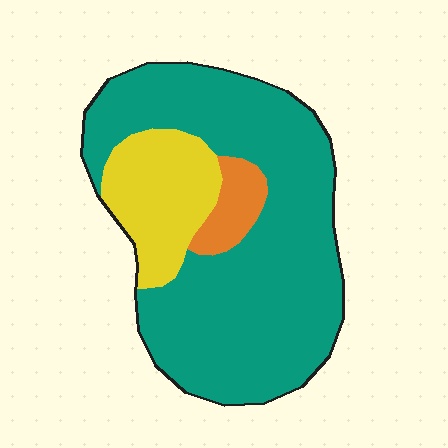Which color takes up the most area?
Teal, at roughly 75%.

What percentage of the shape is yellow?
Yellow takes up about one fifth (1/5) of the shape.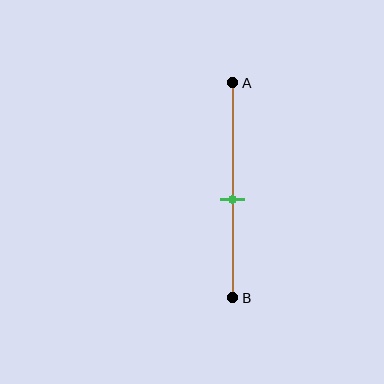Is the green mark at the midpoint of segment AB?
No, the mark is at about 55% from A, not at the 50% midpoint.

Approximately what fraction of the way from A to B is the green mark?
The green mark is approximately 55% of the way from A to B.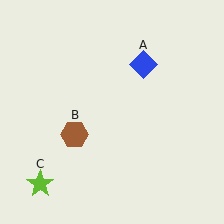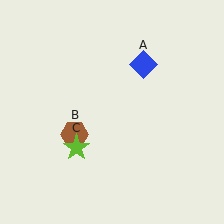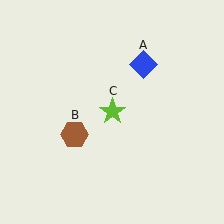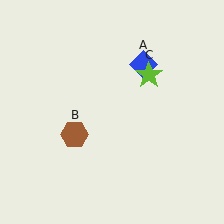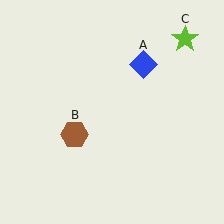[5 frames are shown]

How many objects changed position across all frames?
1 object changed position: lime star (object C).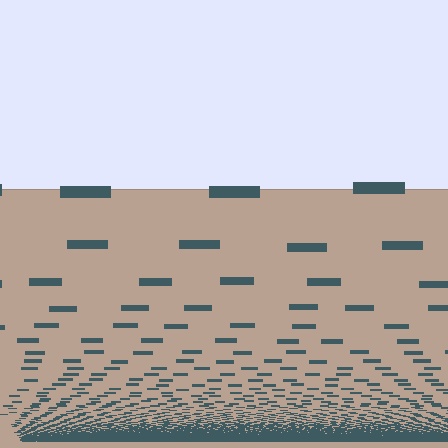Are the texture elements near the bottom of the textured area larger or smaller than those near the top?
Smaller. The gradient is inverted — elements near the bottom are smaller and denser.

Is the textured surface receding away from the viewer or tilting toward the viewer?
The surface appears to tilt toward the viewer. Texture elements get larger and sparser toward the top.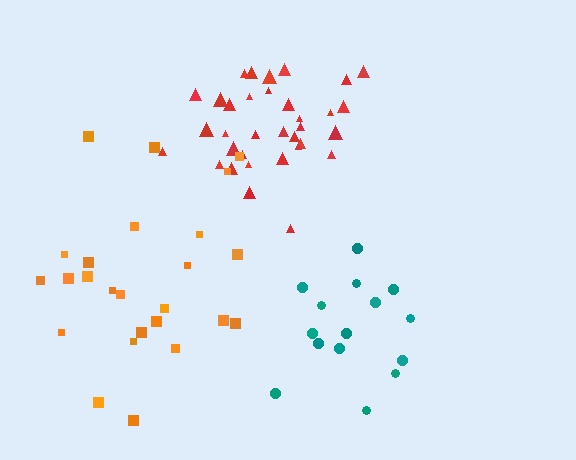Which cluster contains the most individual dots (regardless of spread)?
Red (34).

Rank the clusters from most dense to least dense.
red, teal, orange.